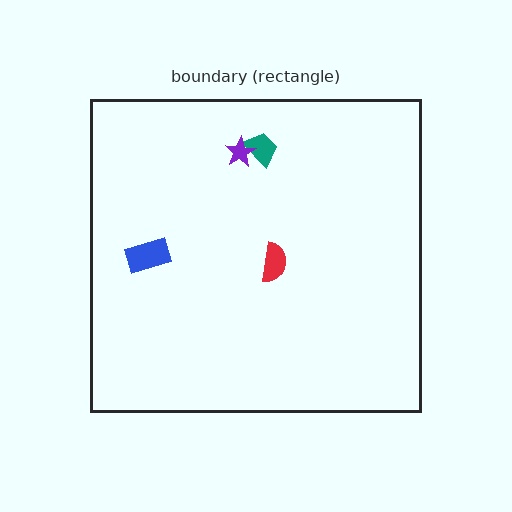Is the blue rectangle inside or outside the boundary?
Inside.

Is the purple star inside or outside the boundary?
Inside.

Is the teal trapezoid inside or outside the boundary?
Inside.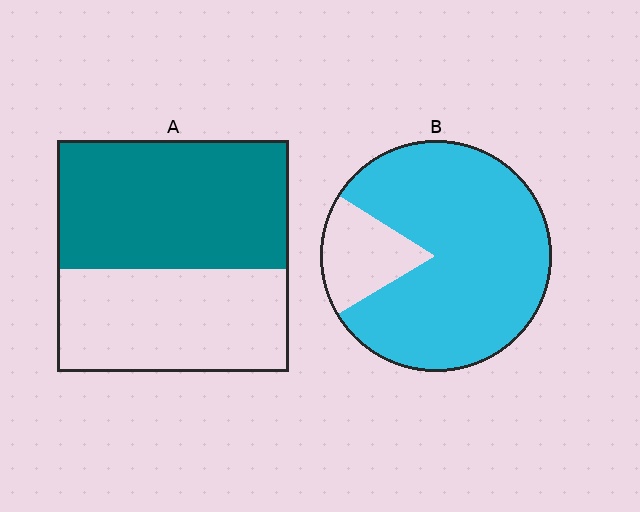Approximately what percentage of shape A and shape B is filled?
A is approximately 55% and B is approximately 85%.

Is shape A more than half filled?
Yes.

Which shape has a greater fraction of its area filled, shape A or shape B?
Shape B.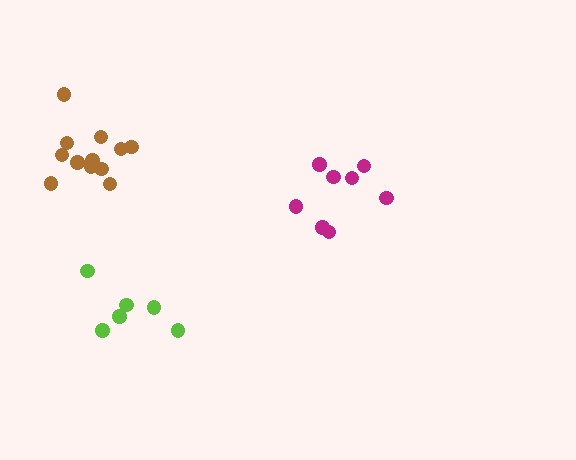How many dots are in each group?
Group 1: 8 dots, Group 2: 6 dots, Group 3: 12 dots (26 total).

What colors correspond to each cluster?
The clusters are colored: magenta, lime, brown.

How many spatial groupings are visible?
There are 3 spatial groupings.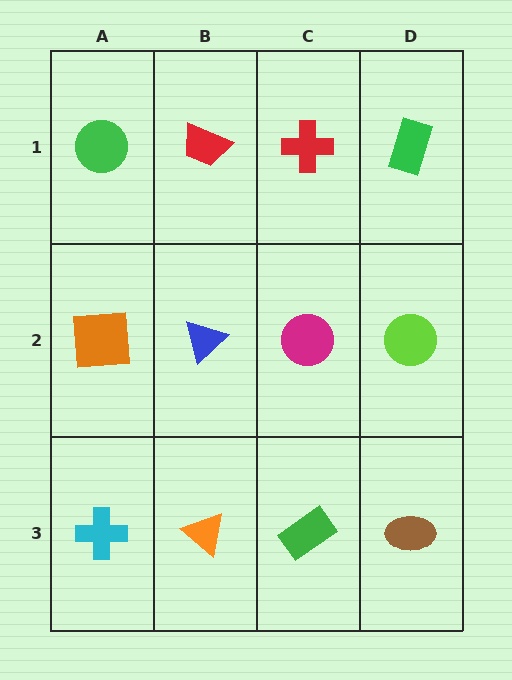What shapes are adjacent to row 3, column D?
A lime circle (row 2, column D), a green rectangle (row 3, column C).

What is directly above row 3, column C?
A magenta circle.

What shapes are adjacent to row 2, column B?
A red trapezoid (row 1, column B), an orange triangle (row 3, column B), an orange square (row 2, column A), a magenta circle (row 2, column C).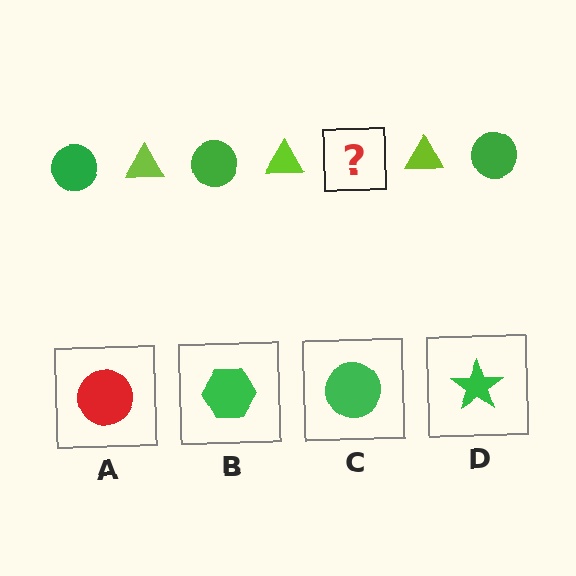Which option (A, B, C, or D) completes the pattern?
C.